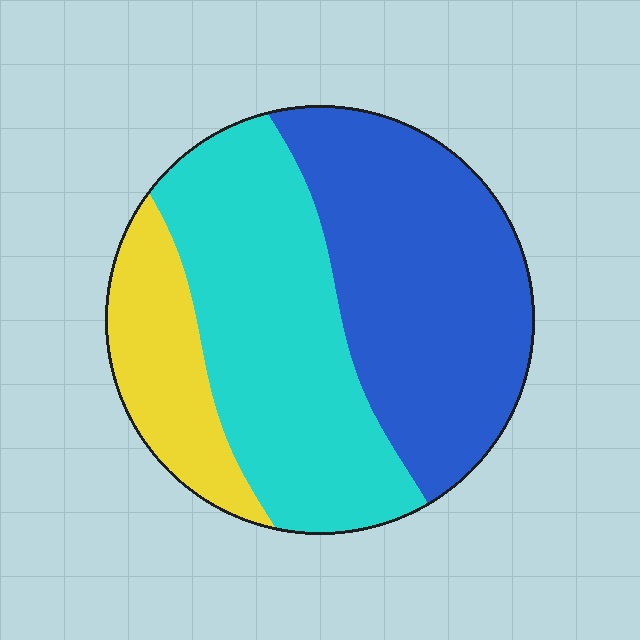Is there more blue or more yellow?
Blue.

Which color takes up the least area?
Yellow, at roughly 15%.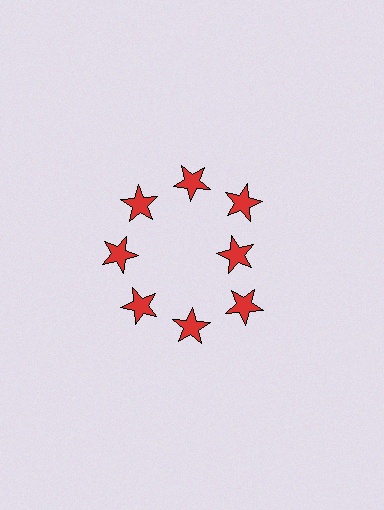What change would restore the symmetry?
The symmetry would be restored by moving it outward, back onto the ring so that all 8 stars sit at equal angles and equal distance from the center.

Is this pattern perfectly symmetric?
No. The 8 red stars are arranged in a ring, but one element near the 3 o'clock position is pulled inward toward the center, breaking the 8-fold rotational symmetry.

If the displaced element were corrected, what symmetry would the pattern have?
It would have 8-fold rotational symmetry — the pattern would map onto itself every 45 degrees.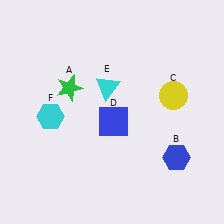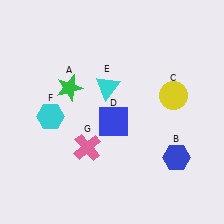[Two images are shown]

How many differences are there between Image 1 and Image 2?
There is 1 difference between the two images.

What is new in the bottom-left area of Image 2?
A pink cross (G) was added in the bottom-left area of Image 2.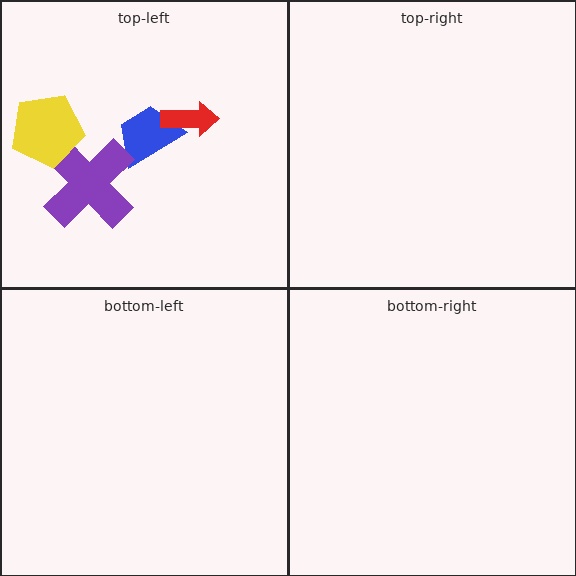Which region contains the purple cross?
The top-left region.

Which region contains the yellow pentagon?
The top-left region.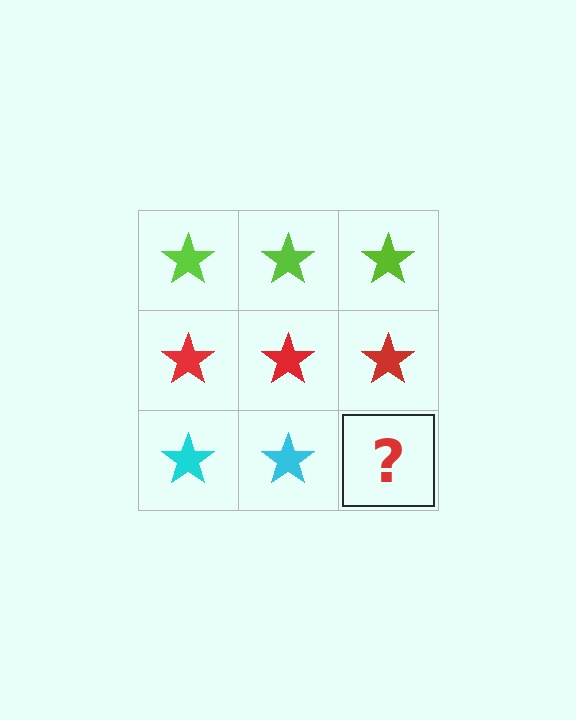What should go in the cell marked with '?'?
The missing cell should contain a cyan star.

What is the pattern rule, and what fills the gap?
The rule is that each row has a consistent color. The gap should be filled with a cyan star.